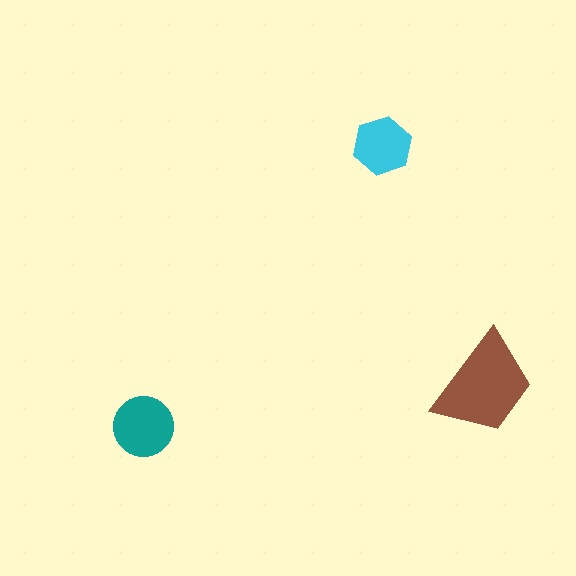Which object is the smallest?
The cyan hexagon.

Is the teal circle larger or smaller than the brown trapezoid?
Smaller.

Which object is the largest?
The brown trapezoid.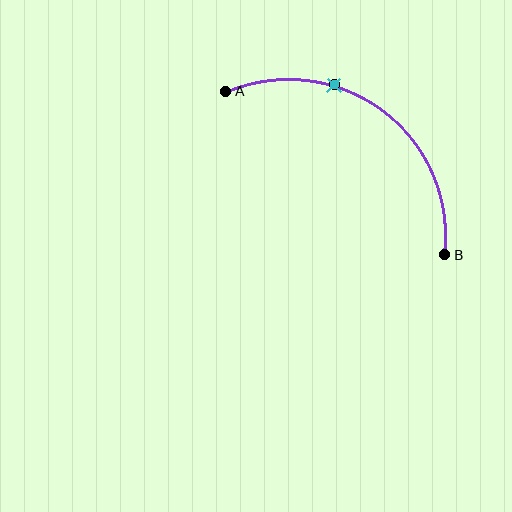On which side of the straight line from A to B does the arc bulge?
The arc bulges above and to the right of the straight line connecting A and B.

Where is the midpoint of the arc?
The arc midpoint is the point on the curve farthest from the straight line joining A and B. It sits above and to the right of that line.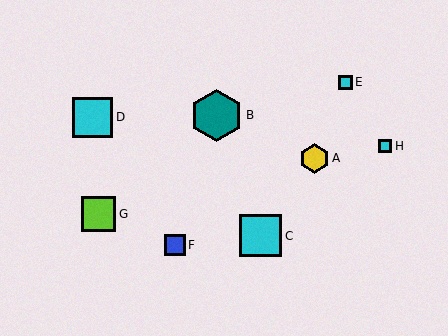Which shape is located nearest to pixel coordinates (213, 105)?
The teal hexagon (labeled B) at (217, 115) is nearest to that location.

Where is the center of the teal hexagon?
The center of the teal hexagon is at (217, 115).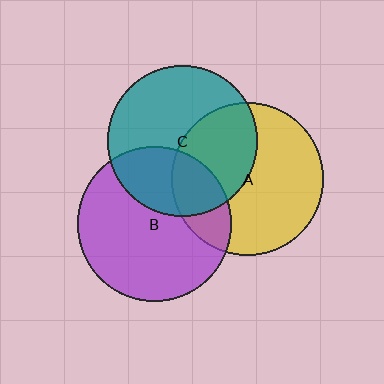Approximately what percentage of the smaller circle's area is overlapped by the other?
Approximately 30%.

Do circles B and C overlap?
Yes.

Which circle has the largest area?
Circle B (purple).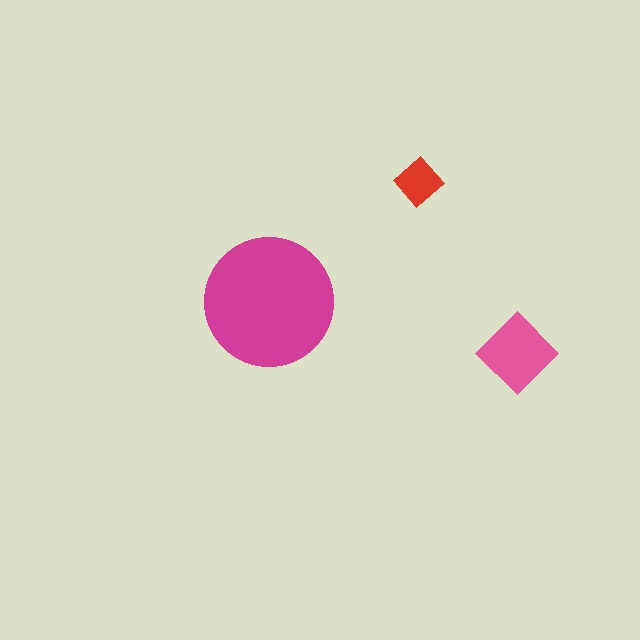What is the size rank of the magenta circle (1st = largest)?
1st.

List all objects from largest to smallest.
The magenta circle, the pink diamond, the red diamond.